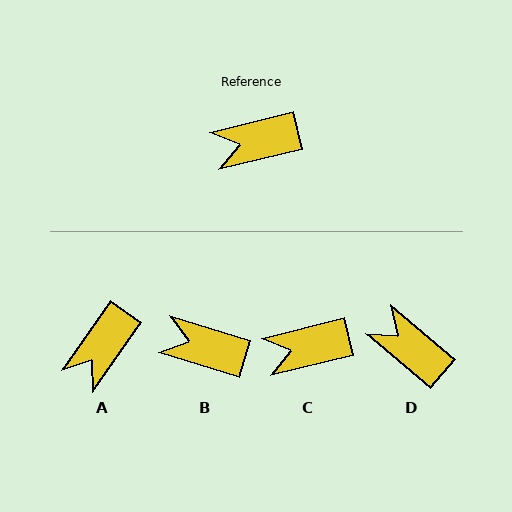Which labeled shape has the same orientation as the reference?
C.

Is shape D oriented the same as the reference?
No, it is off by about 54 degrees.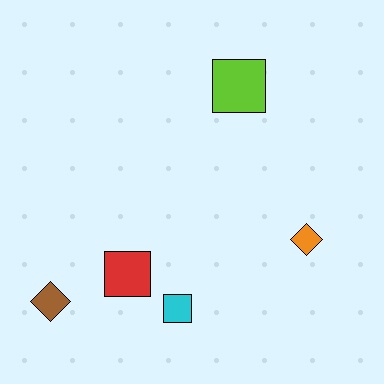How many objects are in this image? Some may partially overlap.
There are 5 objects.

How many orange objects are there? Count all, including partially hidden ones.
There is 1 orange object.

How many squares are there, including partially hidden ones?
There are 3 squares.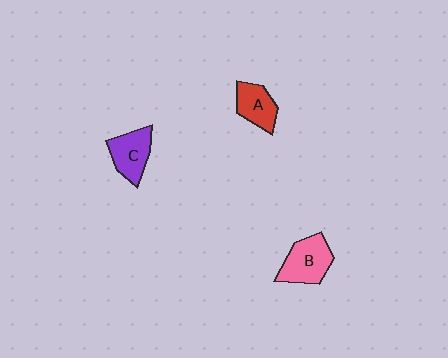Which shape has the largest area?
Shape B (pink).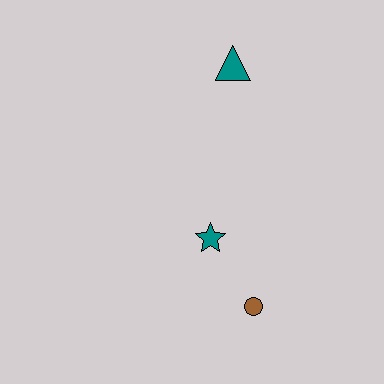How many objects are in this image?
There are 3 objects.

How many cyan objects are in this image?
There are no cyan objects.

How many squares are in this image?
There are no squares.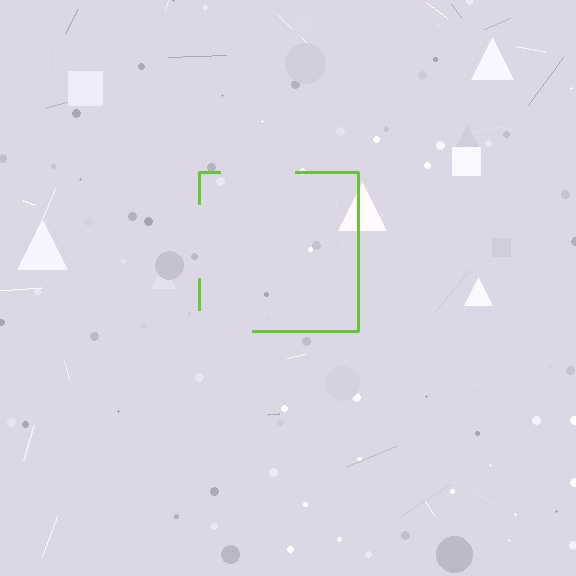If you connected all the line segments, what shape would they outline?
They would outline a square.